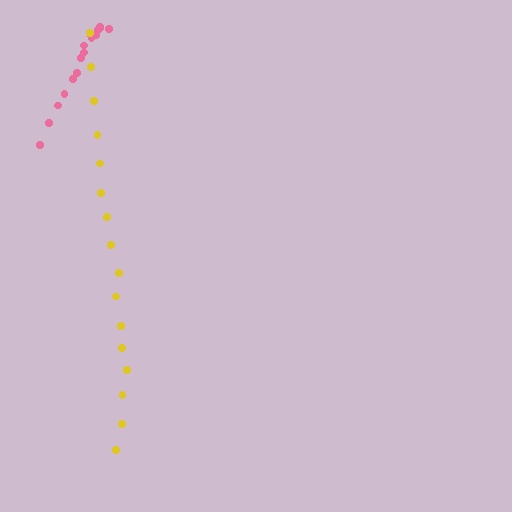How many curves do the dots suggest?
There are 2 distinct paths.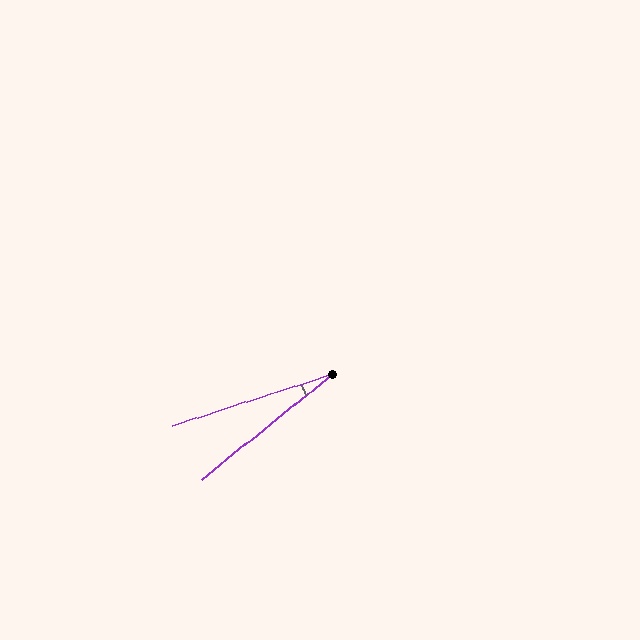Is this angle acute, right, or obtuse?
It is acute.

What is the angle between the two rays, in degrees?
Approximately 21 degrees.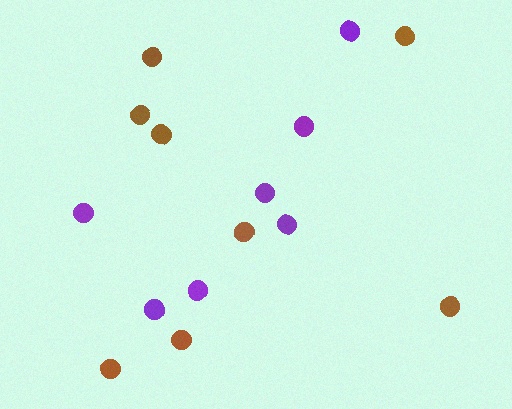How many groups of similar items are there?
There are 2 groups: one group of purple circles (7) and one group of brown circles (8).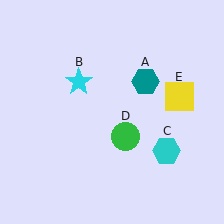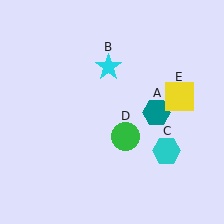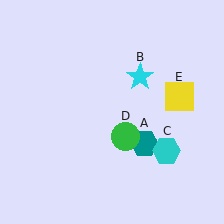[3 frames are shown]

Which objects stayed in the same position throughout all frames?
Cyan hexagon (object C) and green circle (object D) and yellow square (object E) remained stationary.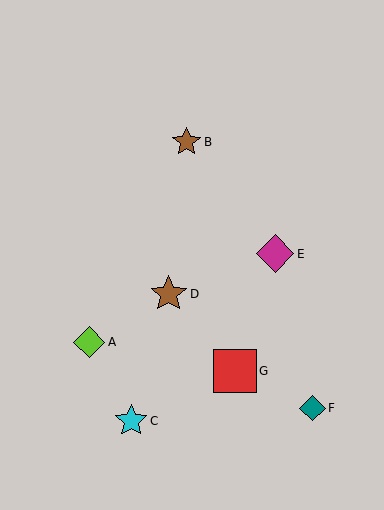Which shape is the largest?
The red square (labeled G) is the largest.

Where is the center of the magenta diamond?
The center of the magenta diamond is at (275, 254).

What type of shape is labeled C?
Shape C is a cyan star.